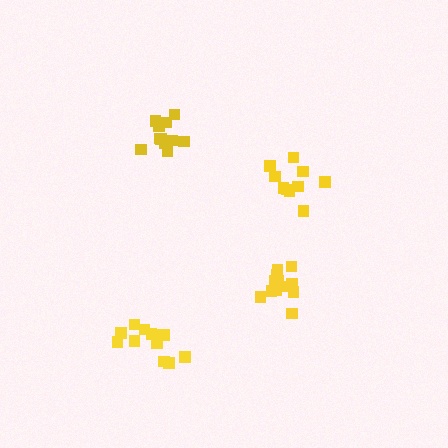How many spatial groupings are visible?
There are 4 spatial groupings.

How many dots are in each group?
Group 1: 12 dots, Group 2: 13 dots, Group 3: 12 dots, Group 4: 11 dots (48 total).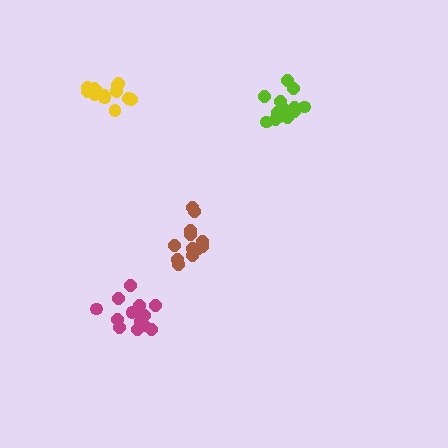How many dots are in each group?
Group 1: 13 dots, Group 2: 14 dots, Group 3: 14 dots, Group 4: 14 dots (55 total).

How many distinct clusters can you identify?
There are 4 distinct clusters.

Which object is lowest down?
The magenta cluster is bottommost.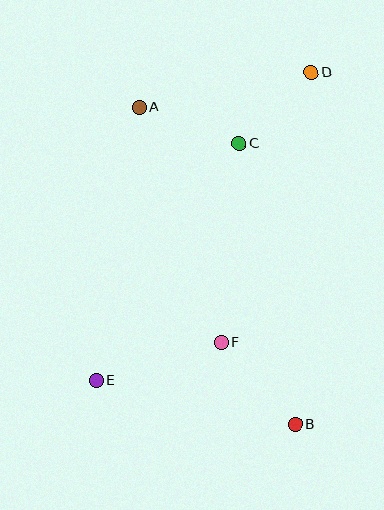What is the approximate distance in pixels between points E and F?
The distance between E and F is approximately 132 pixels.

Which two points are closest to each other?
Points C and D are closest to each other.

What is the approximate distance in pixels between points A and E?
The distance between A and E is approximately 277 pixels.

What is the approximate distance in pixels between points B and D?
The distance between B and D is approximately 352 pixels.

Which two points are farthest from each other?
Points D and E are farthest from each other.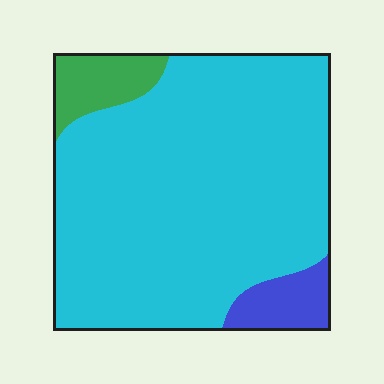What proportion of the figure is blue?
Blue takes up about one tenth (1/10) of the figure.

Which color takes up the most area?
Cyan, at roughly 85%.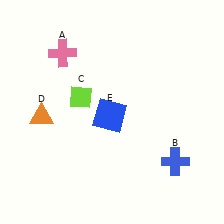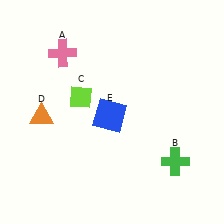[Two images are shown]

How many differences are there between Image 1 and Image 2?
There is 1 difference between the two images.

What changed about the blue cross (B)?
In Image 1, B is blue. In Image 2, it changed to green.